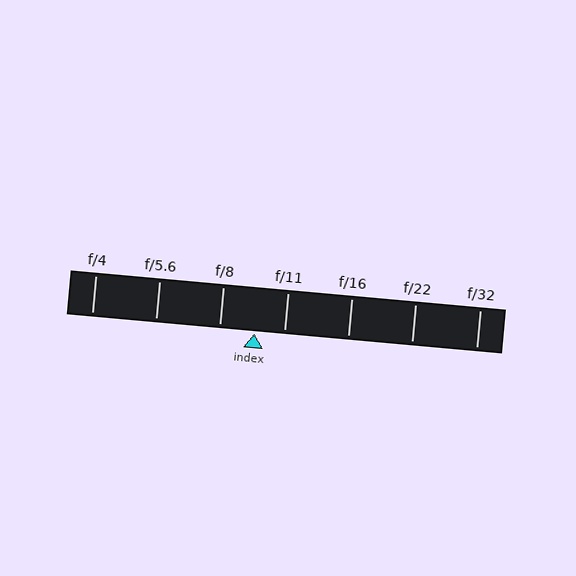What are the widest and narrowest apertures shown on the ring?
The widest aperture shown is f/4 and the narrowest is f/32.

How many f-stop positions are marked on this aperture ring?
There are 7 f-stop positions marked.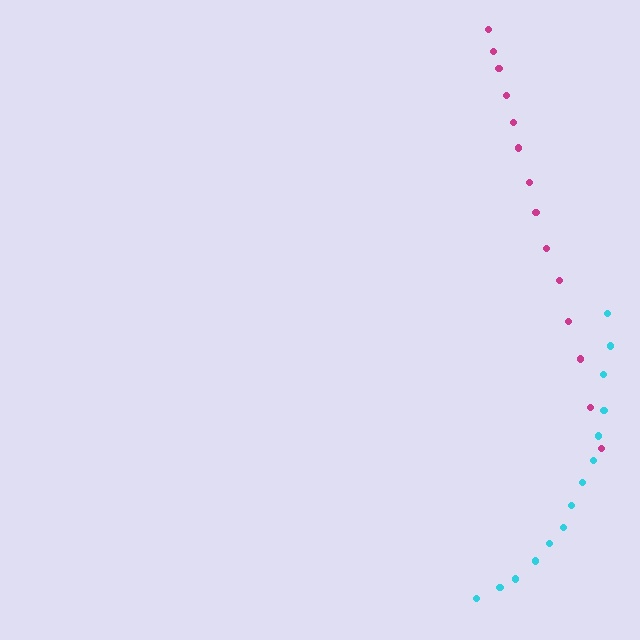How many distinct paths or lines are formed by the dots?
There are 2 distinct paths.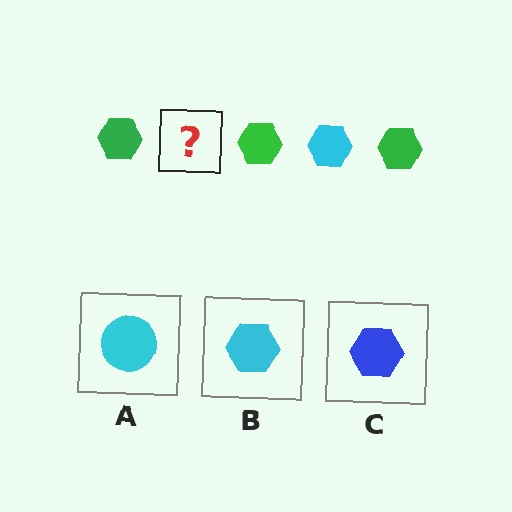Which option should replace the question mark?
Option B.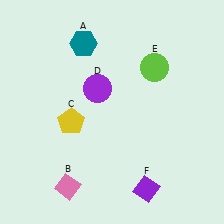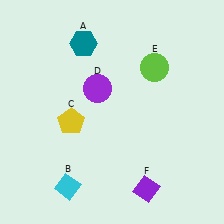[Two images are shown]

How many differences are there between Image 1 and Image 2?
There is 1 difference between the two images.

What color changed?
The diamond (B) changed from pink in Image 1 to cyan in Image 2.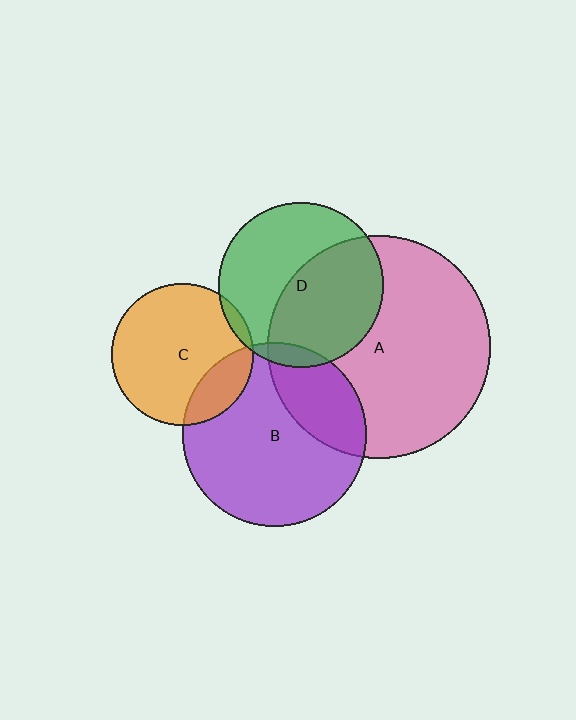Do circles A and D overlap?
Yes.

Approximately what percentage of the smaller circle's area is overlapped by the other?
Approximately 50%.